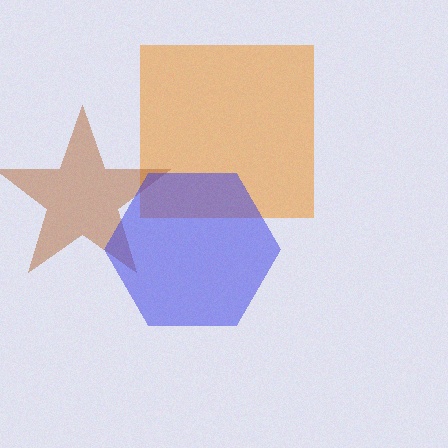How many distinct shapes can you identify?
There are 3 distinct shapes: an orange square, a brown star, a blue hexagon.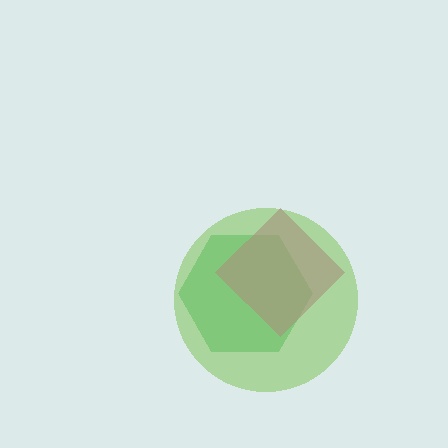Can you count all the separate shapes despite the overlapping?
Yes, there are 3 separate shapes.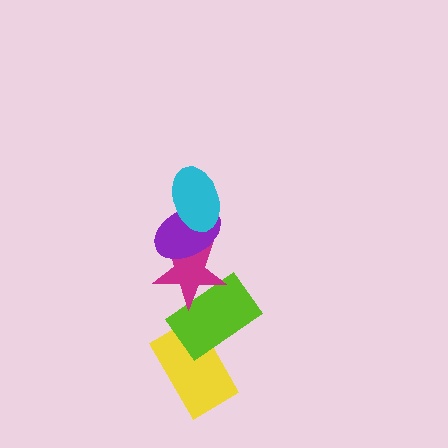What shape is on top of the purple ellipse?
The cyan ellipse is on top of the purple ellipse.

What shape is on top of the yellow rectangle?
The lime rectangle is on top of the yellow rectangle.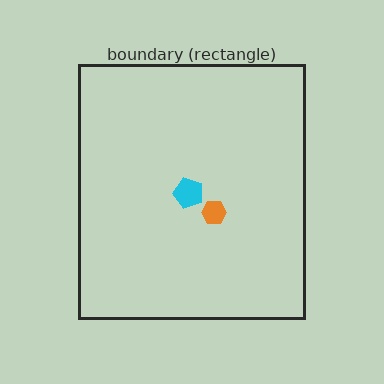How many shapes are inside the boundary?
2 inside, 0 outside.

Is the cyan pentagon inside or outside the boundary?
Inside.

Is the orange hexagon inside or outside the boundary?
Inside.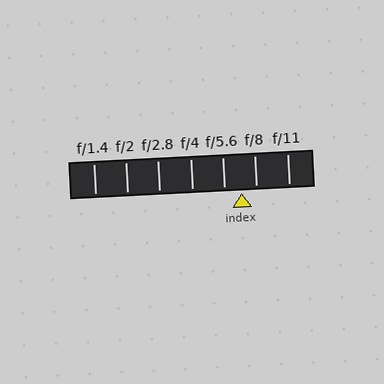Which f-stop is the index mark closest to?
The index mark is closest to f/8.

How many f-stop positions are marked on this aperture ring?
There are 7 f-stop positions marked.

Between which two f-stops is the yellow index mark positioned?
The index mark is between f/5.6 and f/8.